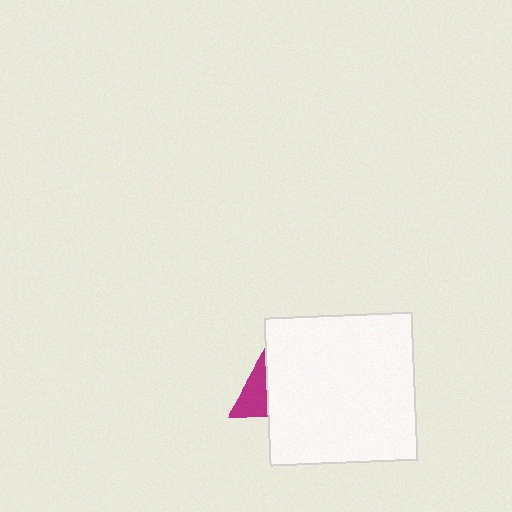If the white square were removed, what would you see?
You would see the complete magenta triangle.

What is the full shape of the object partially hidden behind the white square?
The partially hidden object is a magenta triangle.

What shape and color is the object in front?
The object in front is a white square.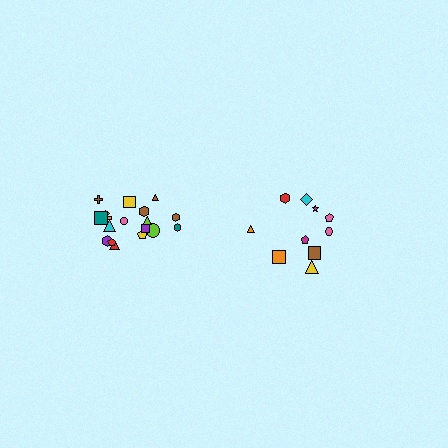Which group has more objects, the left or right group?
The left group.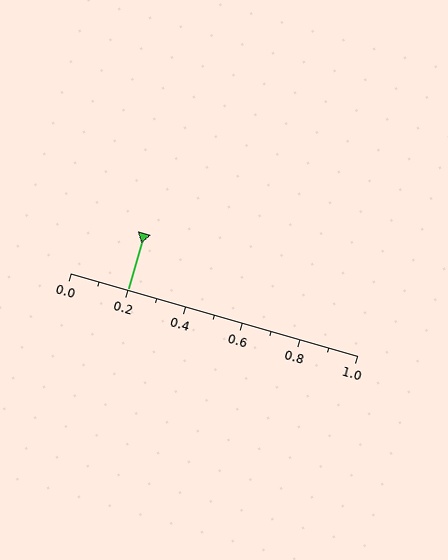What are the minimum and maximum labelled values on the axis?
The axis runs from 0.0 to 1.0.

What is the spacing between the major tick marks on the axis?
The major ticks are spaced 0.2 apart.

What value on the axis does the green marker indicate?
The marker indicates approximately 0.2.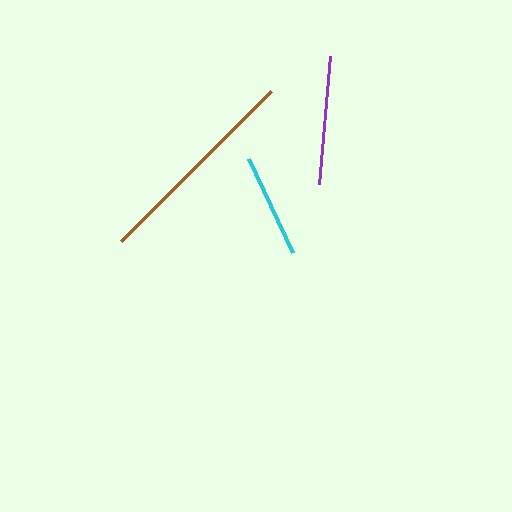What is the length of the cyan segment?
The cyan segment is approximately 103 pixels long.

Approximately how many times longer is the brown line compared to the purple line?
The brown line is approximately 1.7 times the length of the purple line.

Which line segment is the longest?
The brown line is the longest at approximately 212 pixels.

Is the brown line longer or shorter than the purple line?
The brown line is longer than the purple line.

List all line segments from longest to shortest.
From longest to shortest: brown, purple, cyan.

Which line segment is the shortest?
The cyan line is the shortest at approximately 103 pixels.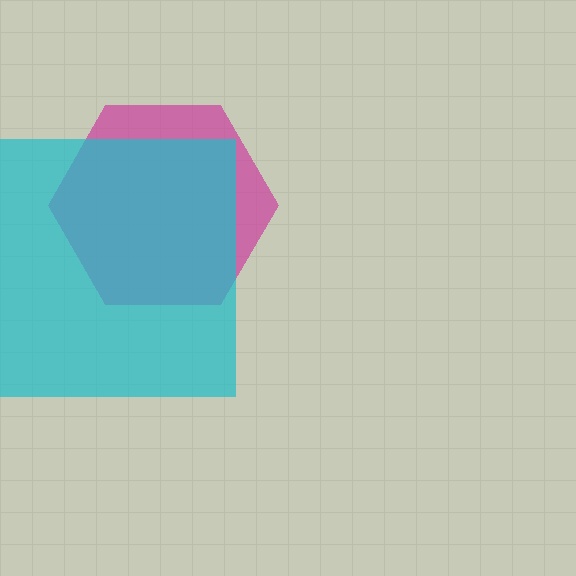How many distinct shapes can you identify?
There are 2 distinct shapes: a magenta hexagon, a cyan square.